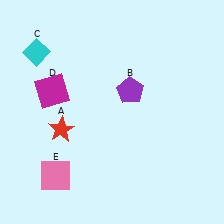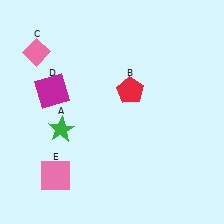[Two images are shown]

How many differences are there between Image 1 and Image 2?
There are 3 differences between the two images.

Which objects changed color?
A changed from red to green. B changed from purple to red. C changed from cyan to pink.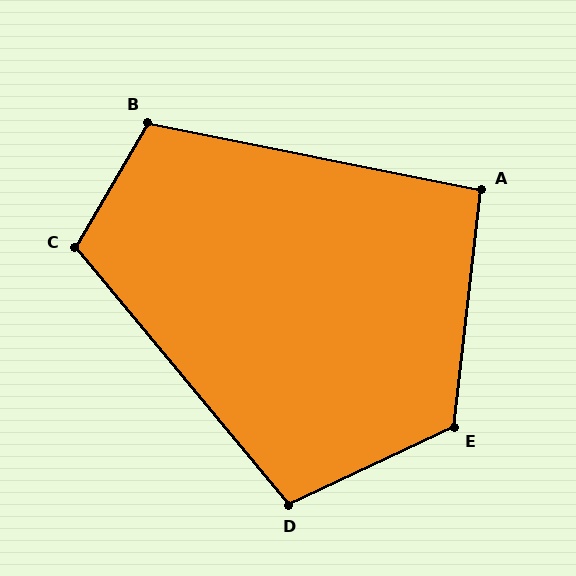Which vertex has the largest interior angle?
E, at approximately 122 degrees.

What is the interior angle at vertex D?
Approximately 105 degrees (obtuse).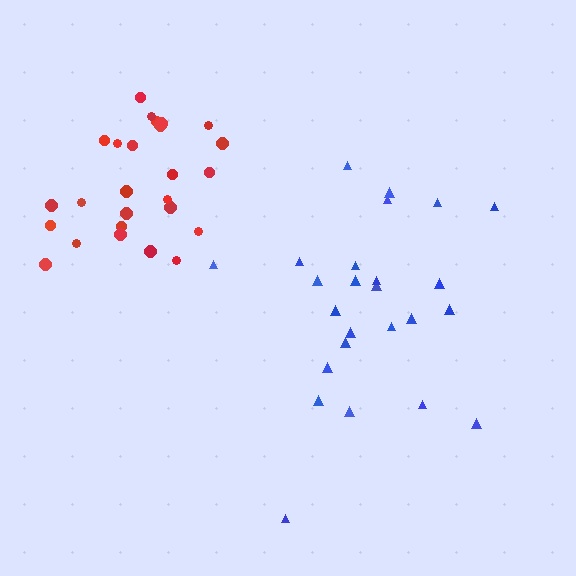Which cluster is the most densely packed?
Red.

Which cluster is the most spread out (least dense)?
Blue.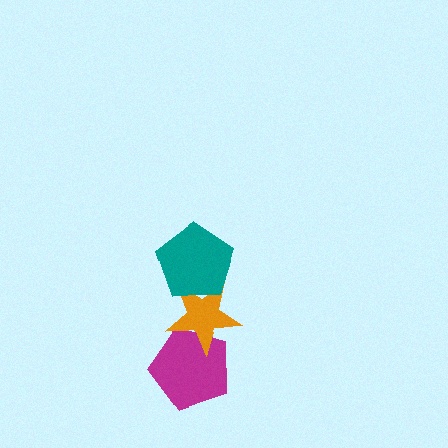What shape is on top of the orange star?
The teal pentagon is on top of the orange star.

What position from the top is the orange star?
The orange star is 2nd from the top.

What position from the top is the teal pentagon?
The teal pentagon is 1st from the top.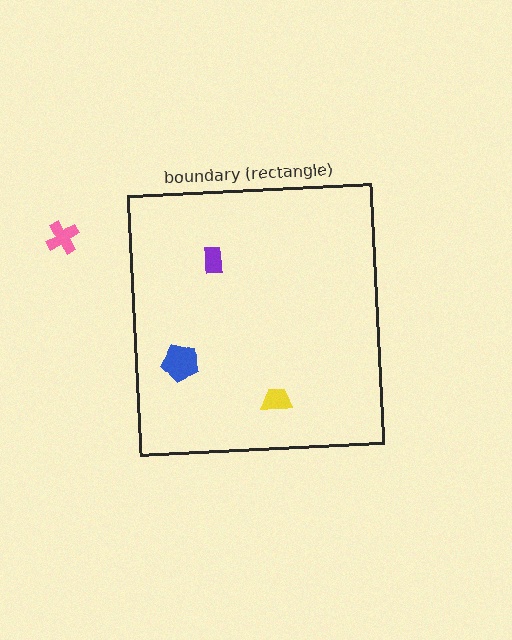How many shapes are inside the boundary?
3 inside, 1 outside.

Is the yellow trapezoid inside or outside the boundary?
Inside.